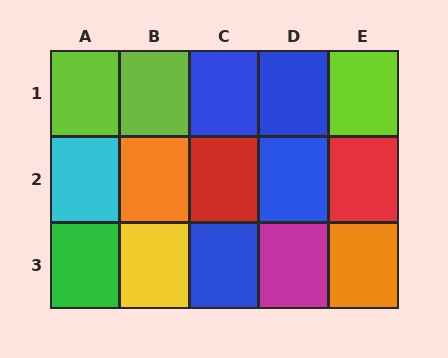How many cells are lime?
3 cells are lime.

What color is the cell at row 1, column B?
Lime.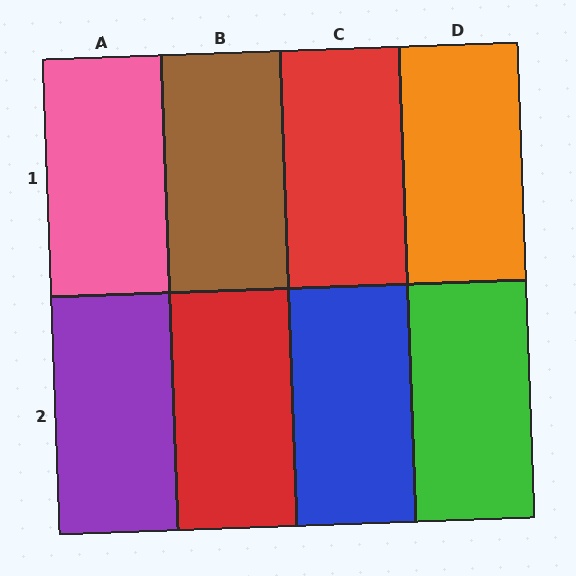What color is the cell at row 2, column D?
Green.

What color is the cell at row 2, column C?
Blue.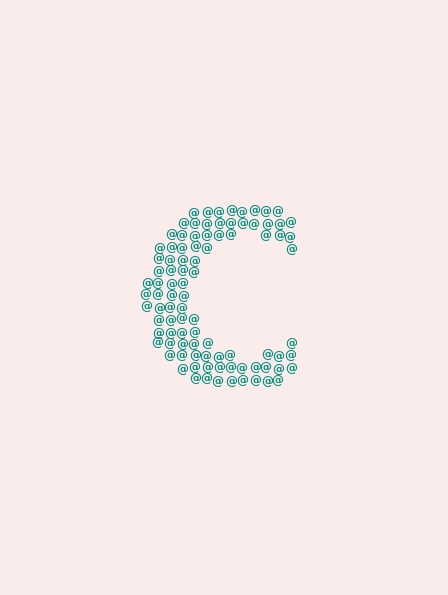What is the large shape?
The large shape is the letter C.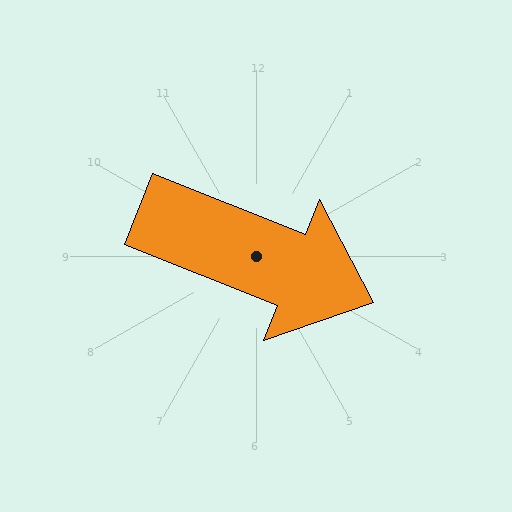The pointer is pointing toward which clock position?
Roughly 4 o'clock.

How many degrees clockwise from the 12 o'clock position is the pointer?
Approximately 112 degrees.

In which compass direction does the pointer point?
East.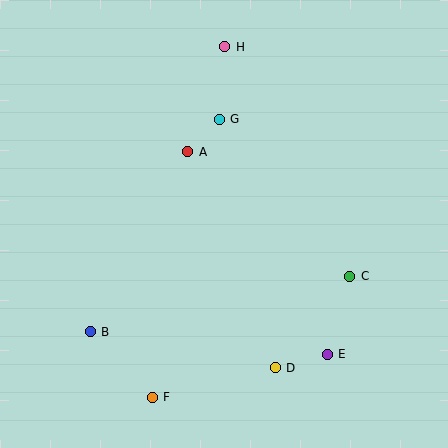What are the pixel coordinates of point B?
Point B is at (90, 332).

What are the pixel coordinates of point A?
Point A is at (188, 152).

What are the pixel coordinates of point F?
Point F is at (152, 397).